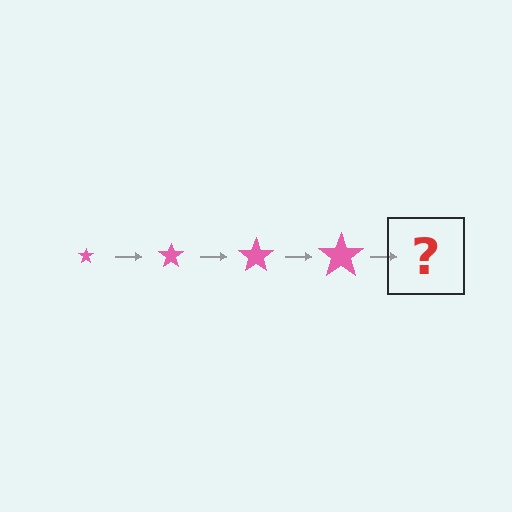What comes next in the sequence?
The next element should be a pink star, larger than the previous one.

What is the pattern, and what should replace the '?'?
The pattern is that the star gets progressively larger each step. The '?' should be a pink star, larger than the previous one.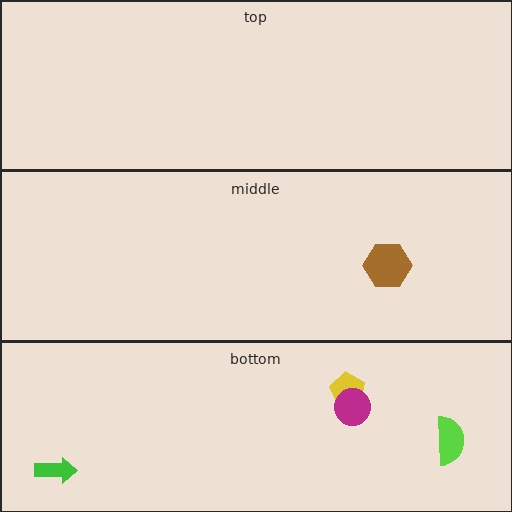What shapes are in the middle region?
The brown hexagon.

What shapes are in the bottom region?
The yellow pentagon, the magenta circle, the lime semicircle, the green arrow.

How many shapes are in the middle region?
1.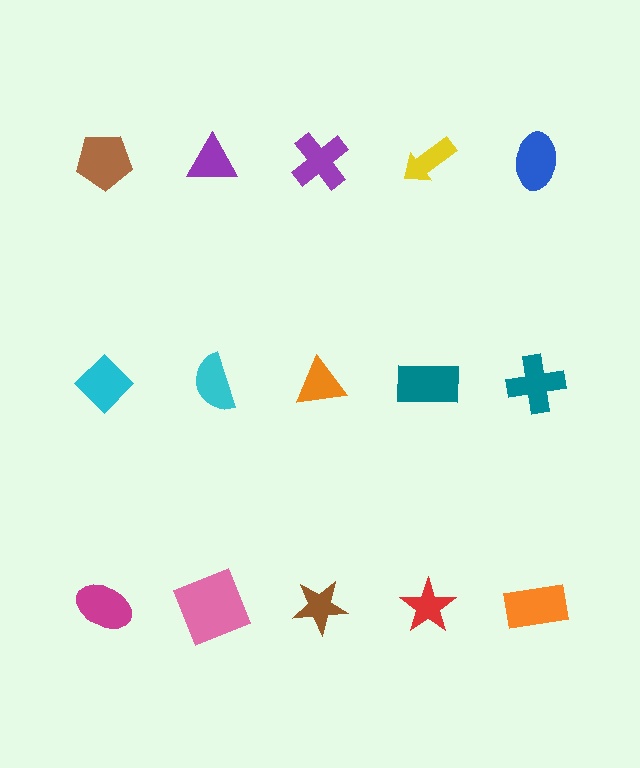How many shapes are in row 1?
5 shapes.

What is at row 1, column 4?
A yellow arrow.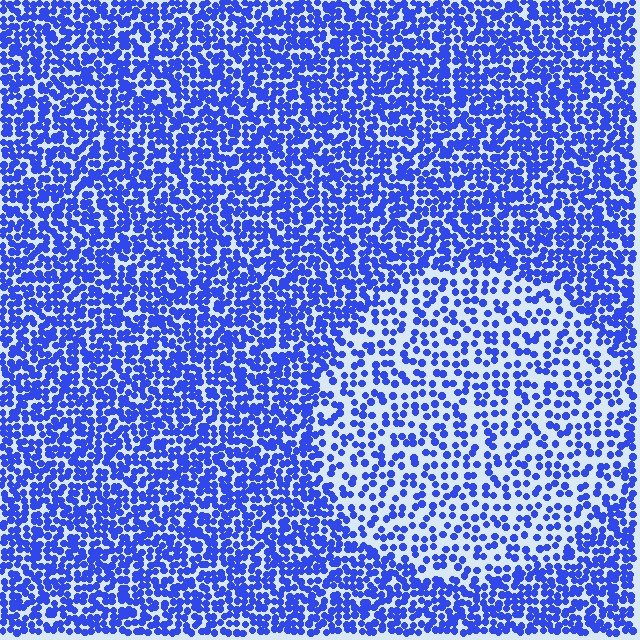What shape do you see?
I see a circle.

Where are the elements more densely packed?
The elements are more densely packed outside the circle boundary.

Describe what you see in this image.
The image contains small blue elements arranged at two different densities. A circle-shaped region is visible where the elements are less densely packed than the surrounding area.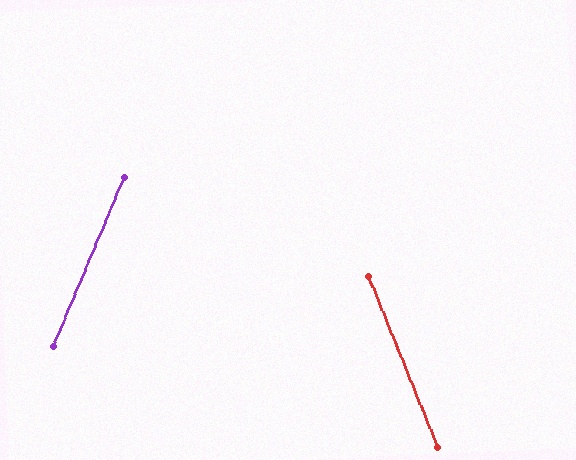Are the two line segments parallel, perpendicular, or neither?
Neither parallel nor perpendicular — they differ by about 45°.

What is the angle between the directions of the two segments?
Approximately 45 degrees.